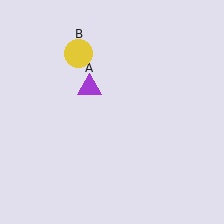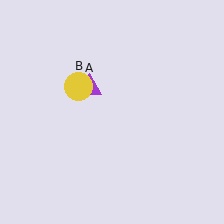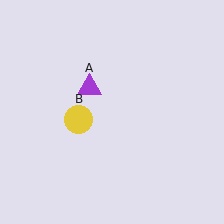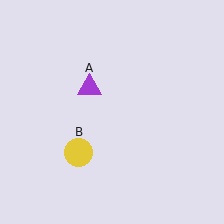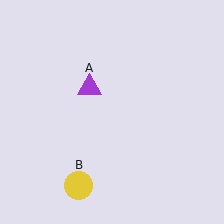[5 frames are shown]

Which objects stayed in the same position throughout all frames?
Purple triangle (object A) remained stationary.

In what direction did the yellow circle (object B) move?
The yellow circle (object B) moved down.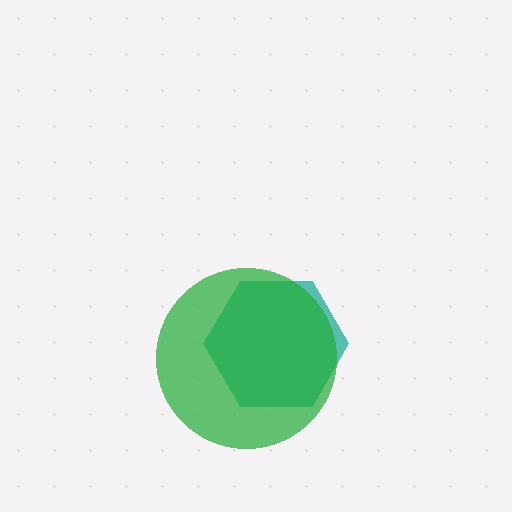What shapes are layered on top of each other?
The layered shapes are: a teal hexagon, a green circle.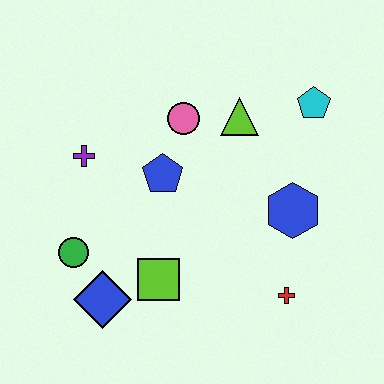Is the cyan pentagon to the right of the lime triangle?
Yes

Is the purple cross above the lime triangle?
No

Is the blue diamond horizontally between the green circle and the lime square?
Yes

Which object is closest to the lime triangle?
The pink circle is closest to the lime triangle.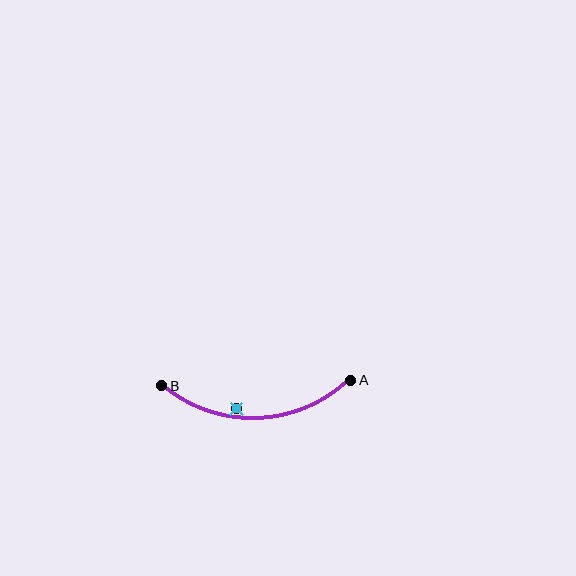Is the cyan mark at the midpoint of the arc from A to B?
No — the cyan mark does not lie on the arc at all. It sits slightly inside the curve.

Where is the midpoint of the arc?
The arc midpoint is the point on the curve farthest from the straight line joining A and B. It sits below that line.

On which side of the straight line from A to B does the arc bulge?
The arc bulges below the straight line connecting A and B.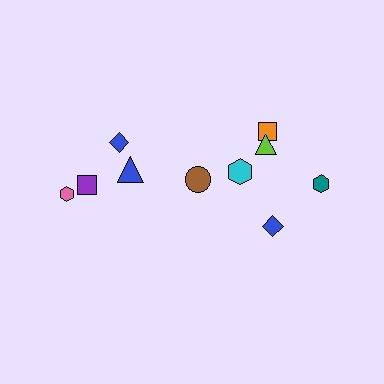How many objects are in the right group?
There are 6 objects.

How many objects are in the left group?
There are 4 objects.